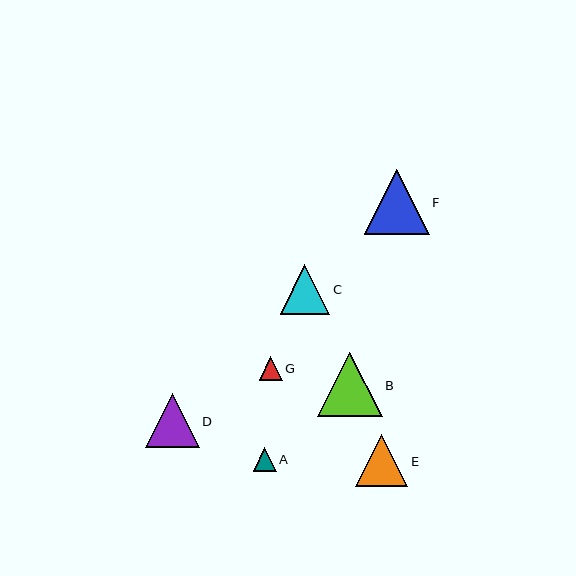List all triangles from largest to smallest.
From largest to smallest: F, B, D, E, C, G, A.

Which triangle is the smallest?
Triangle A is the smallest with a size of approximately 23 pixels.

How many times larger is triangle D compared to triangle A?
Triangle D is approximately 2.3 times the size of triangle A.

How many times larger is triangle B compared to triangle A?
Triangle B is approximately 2.8 times the size of triangle A.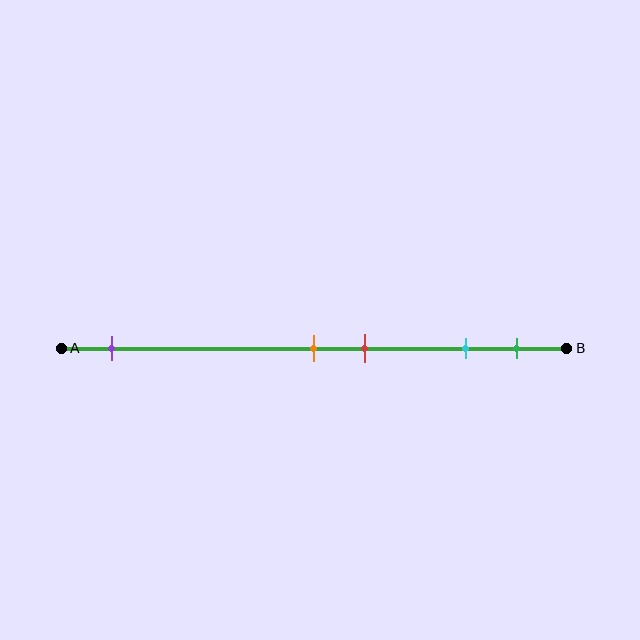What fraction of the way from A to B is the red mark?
The red mark is approximately 60% (0.6) of the way from A to B.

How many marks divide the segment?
There are 5 marks dividing the segment.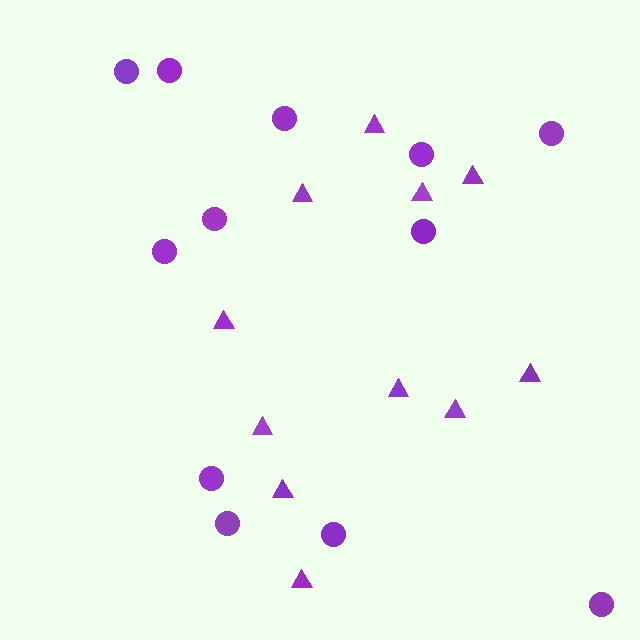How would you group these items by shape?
There are 2 groups: one group of circles (12) and one group of triangles (11).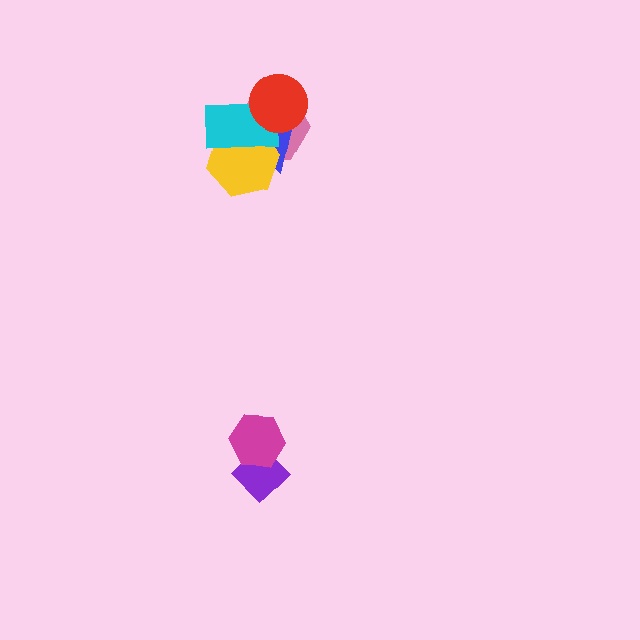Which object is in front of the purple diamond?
The magenta hexagon is in front of the purple diamond.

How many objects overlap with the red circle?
3 objects overlap with the red circle.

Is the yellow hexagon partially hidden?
Yes, it is partially covered by another shape.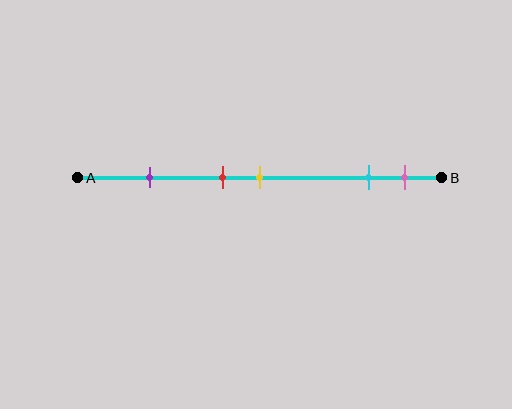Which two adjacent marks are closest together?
The red and yellow marks are the closest adjacent pair.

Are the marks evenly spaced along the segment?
No, the marks are not evenly spaced.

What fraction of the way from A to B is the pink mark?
The pink mark is approximately 90% (0.9) of the way from A to B.